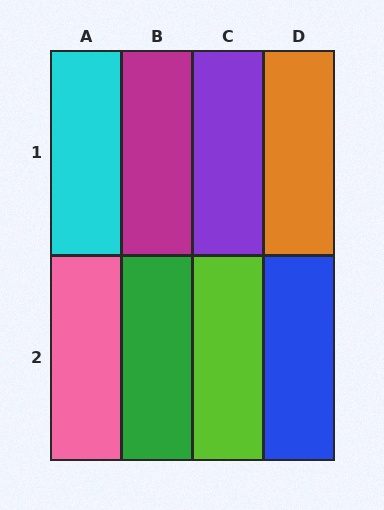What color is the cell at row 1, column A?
Cyan.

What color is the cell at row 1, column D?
Orange.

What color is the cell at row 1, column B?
Magenta.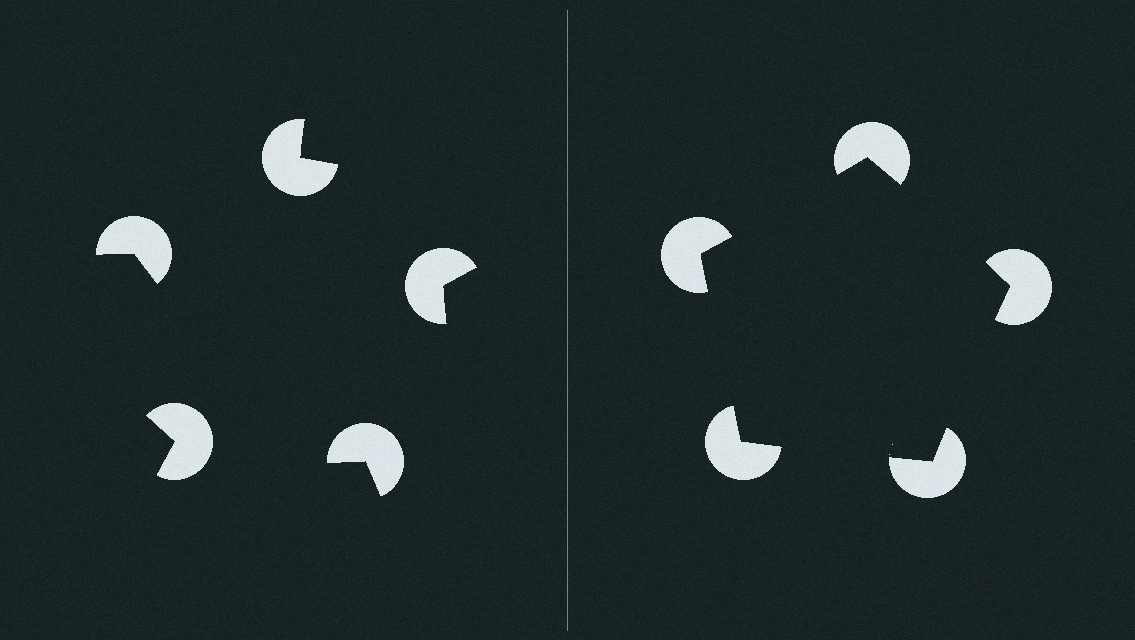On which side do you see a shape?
An illusory pentagon appears on the right side. On the left side the wedge cuts are rotated, so no coherent shape forms.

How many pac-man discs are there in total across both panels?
10 — 5 on each side.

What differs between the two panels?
The pac-man discs are positioned identically on both sides; only the wedge orientations differ. On the right they align to a pentagon; on the left they are misaligned.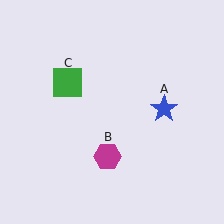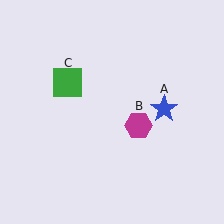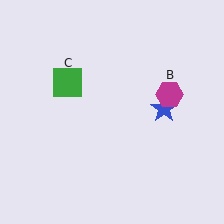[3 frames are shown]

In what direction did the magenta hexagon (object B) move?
The magenta hexagon (object B) moved up and to the right.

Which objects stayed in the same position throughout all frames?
Blue star (object A) and green square (object C) remained stationary.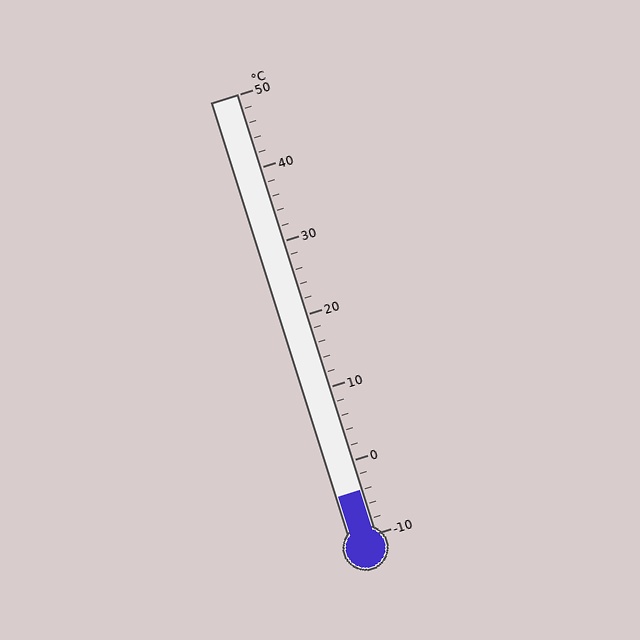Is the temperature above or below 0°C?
The temperature is below 0°C.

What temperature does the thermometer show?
The thermometer shows approximately -4°C.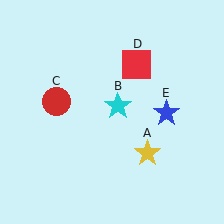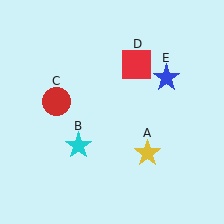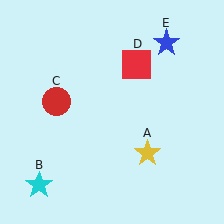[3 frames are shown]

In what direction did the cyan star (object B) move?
The cyan star (object B) moved down and to the left.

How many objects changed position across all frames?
2 objects changed position: cyan star (object B), blue star (object E).